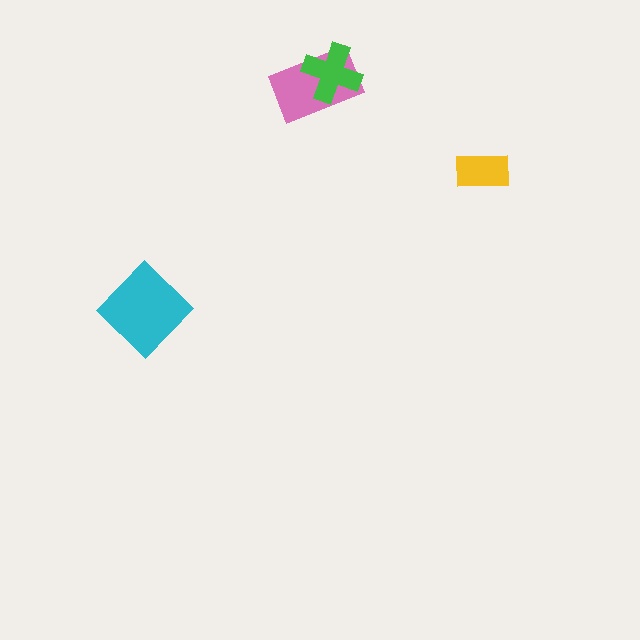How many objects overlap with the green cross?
1 object overlaps with the green cross.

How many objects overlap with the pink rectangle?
1 object overlaps with the pink rectangle.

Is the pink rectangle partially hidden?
Yes, it is partially covered by another shape.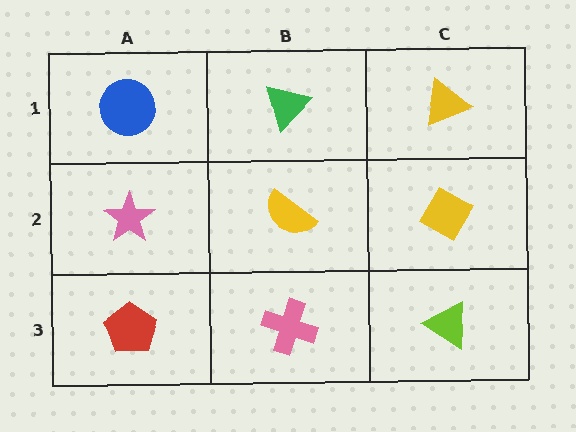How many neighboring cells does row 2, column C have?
3.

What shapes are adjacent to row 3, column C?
A yellow diamond (row 2, column C), a pink cross (row 3, column B).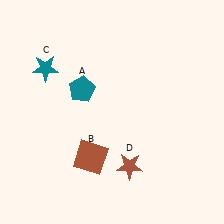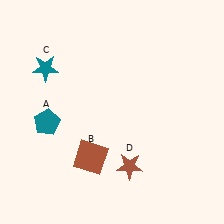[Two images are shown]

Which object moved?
The teal pentagon (A) moved left.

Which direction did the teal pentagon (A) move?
The teal pentagon (A) moved left.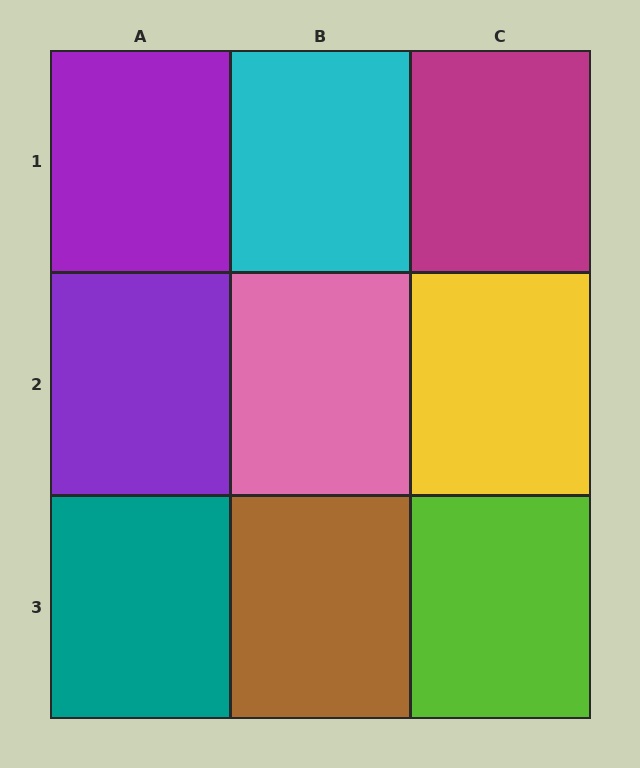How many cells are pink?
1 cell is pink.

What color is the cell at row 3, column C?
Lime.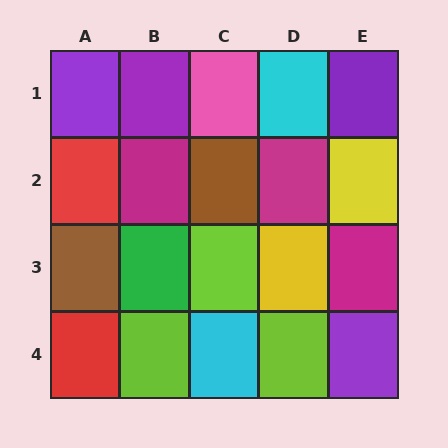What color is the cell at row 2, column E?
Yellow.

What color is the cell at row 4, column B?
Lime.